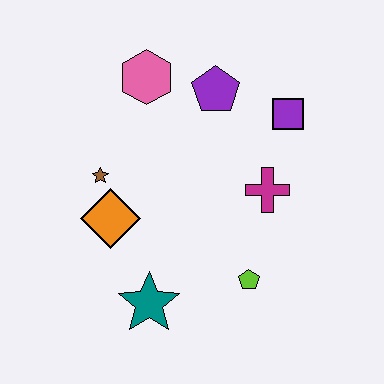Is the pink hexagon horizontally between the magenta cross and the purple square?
No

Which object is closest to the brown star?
The orange diamond is closest to the brown star.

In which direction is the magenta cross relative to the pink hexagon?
The magenta cross is to the right of the pink hexagon.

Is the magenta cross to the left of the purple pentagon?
No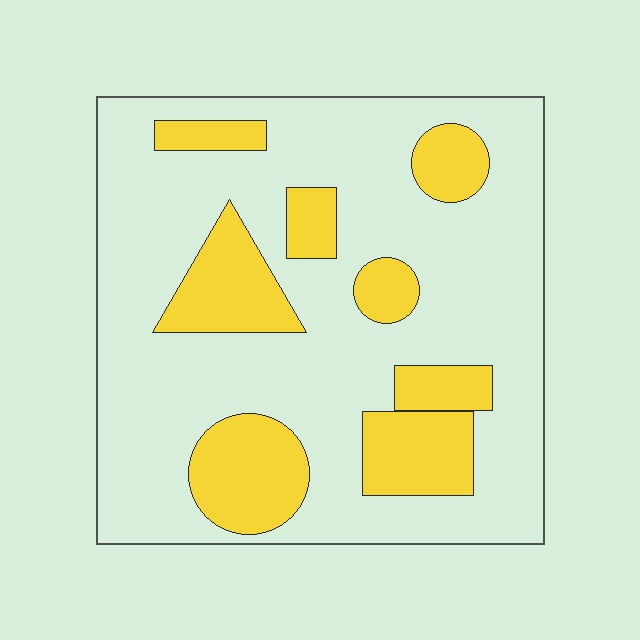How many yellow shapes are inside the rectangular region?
8.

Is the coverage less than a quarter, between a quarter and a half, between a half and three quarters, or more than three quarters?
Between a quarter and a half.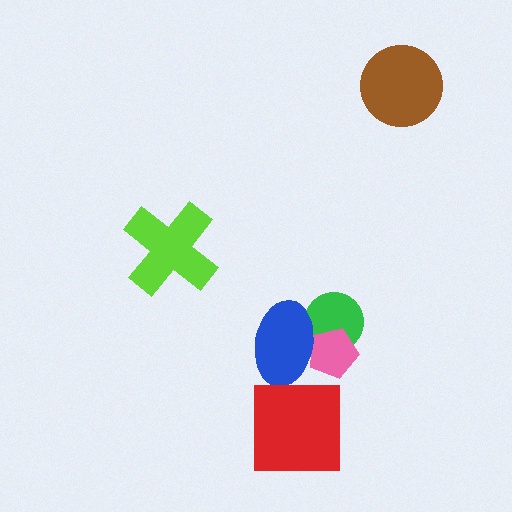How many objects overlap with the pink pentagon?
2 objects overlap with the pink pentagon.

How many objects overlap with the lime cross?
0 objects overlap with the lime cross.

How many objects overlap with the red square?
0 objects overlap with the red square.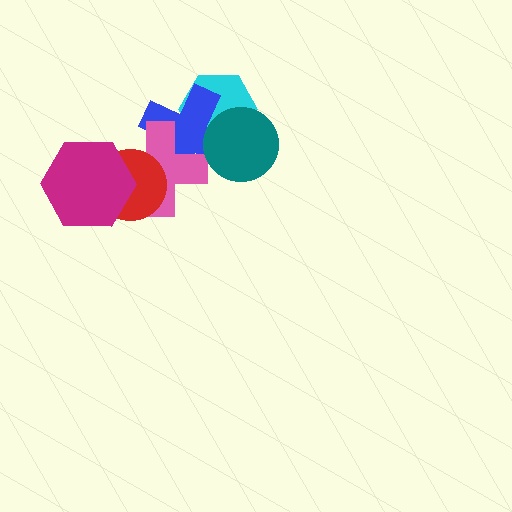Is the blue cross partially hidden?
Yes, it is partially covered by another shape.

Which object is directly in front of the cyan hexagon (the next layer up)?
The blue cross is directly in front of the cyan hexagon.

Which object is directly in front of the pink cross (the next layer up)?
The red circle is directly in front of the pink cross.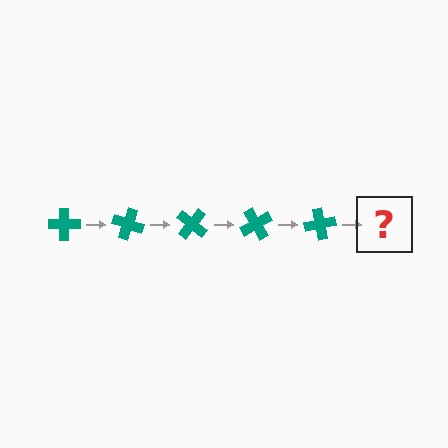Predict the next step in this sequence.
The next step is a teal cross rotated 100 degrees.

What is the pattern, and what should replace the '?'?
The pattern is that the cross rotates 20 degrees each step. The '?' should be a teal cross rotated 100 degrees.